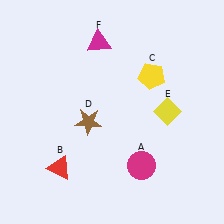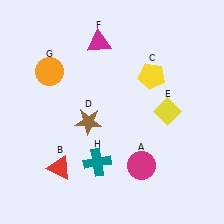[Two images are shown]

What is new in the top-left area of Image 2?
An orange circle (G) was added in the top-left area of Image 2.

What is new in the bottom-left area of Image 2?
A teal cross (H) was added in the bottom-left area of Image 2.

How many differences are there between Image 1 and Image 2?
There are 2 differences between the two images.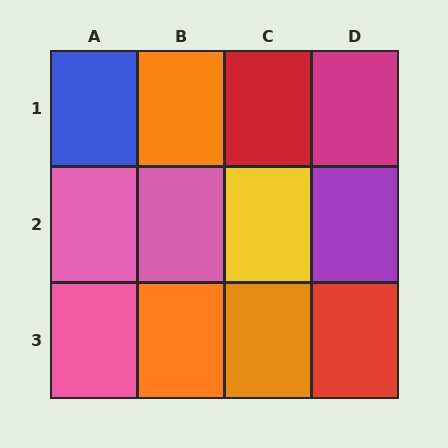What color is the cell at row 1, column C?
Red.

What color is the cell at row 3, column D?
Red.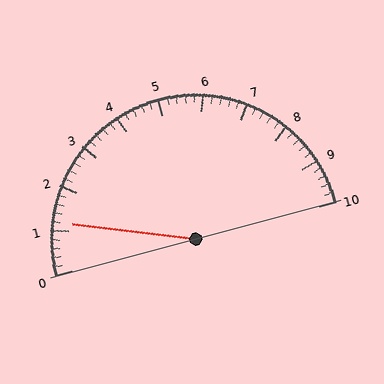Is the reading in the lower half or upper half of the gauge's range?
The reading is in the lower half of the range (0 to 10).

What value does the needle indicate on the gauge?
The needle indicates approximately 1.2.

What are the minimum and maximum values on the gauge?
The gauge ranges from 0 to 10.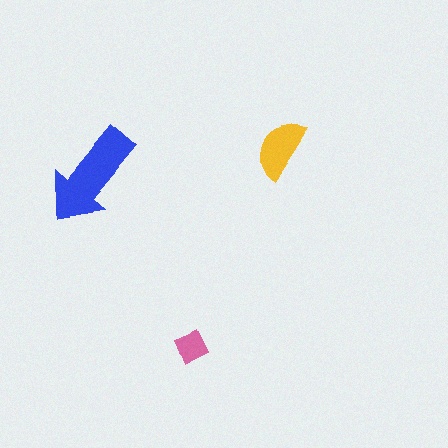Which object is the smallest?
The pink diamond.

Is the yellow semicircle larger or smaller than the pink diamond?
Larger.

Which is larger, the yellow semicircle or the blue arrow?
The blue arrow.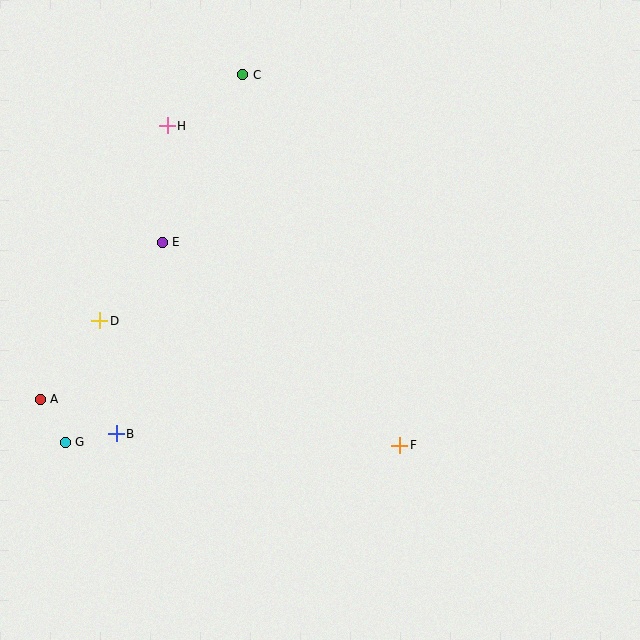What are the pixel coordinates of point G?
Point G is at (65, 442).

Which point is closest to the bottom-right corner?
Point F is closest to the bottom-right corner.